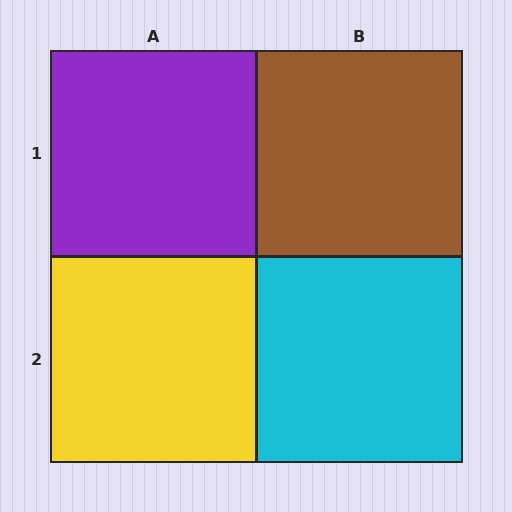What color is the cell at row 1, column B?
Brown.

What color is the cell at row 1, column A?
Purple.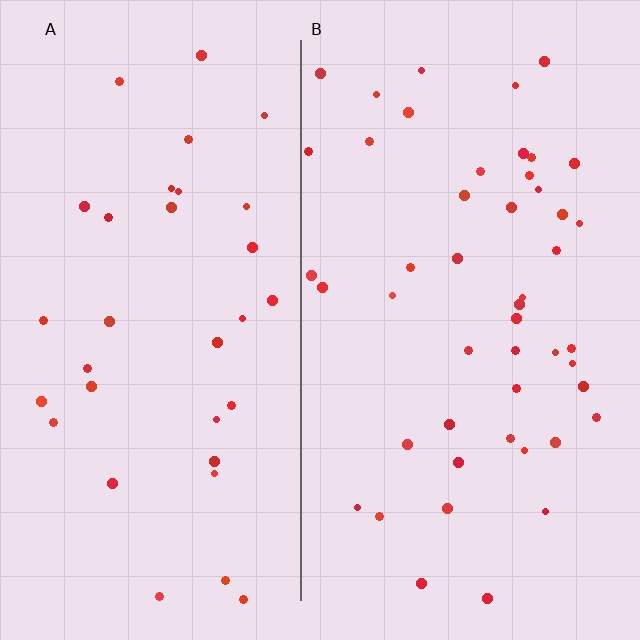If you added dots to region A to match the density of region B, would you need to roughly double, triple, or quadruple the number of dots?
Approximately double.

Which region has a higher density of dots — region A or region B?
B (the right).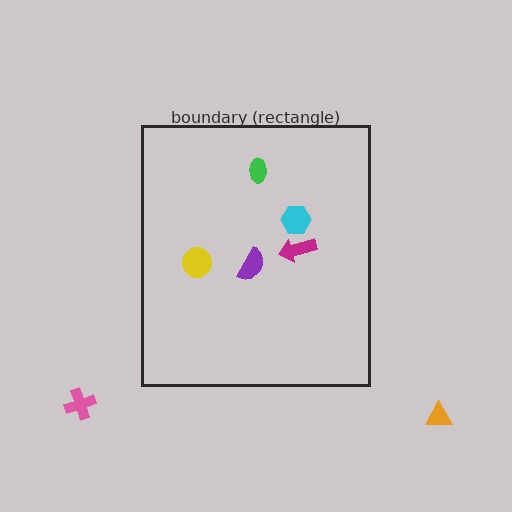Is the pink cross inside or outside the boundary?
Outside.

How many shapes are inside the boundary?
5 inside, 2 outside.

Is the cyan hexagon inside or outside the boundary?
Inside.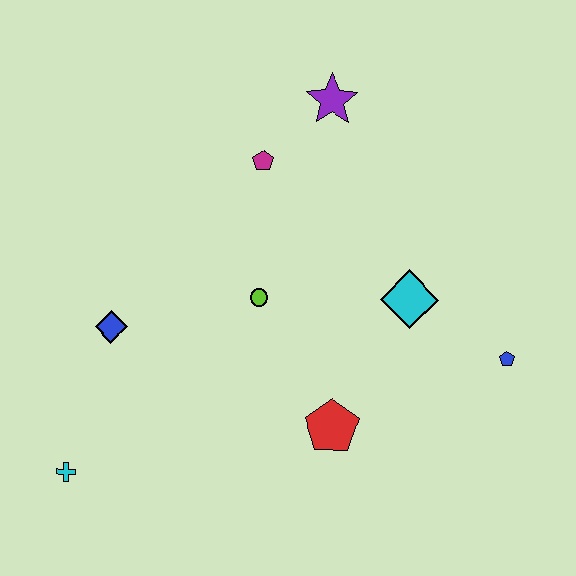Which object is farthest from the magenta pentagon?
The cyan cross is farthest from the magenta pentagon.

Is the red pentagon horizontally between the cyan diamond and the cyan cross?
Yes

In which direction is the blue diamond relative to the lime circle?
The blue diamond is to the left of the lime circle.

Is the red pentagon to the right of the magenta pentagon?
Yes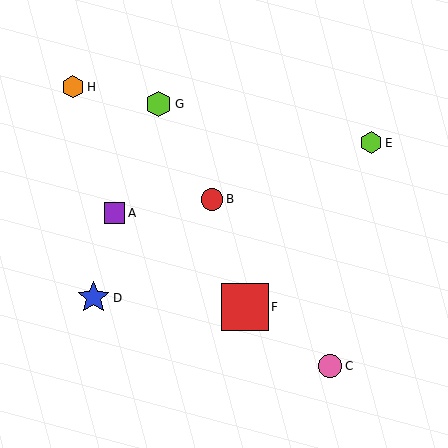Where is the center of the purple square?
The center of the purple square is at (114, 213).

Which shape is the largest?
The red square (labeled F) is the largest.